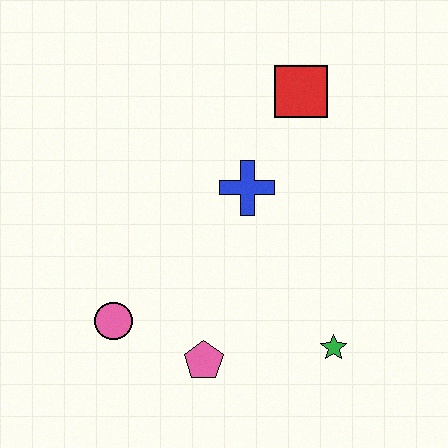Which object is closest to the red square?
The blue cross is closest to the red square.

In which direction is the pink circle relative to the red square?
The pink circle is below the red square.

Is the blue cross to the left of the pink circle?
No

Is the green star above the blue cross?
No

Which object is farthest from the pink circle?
The red square is farthest from the pink circle.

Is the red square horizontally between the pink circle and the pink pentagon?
No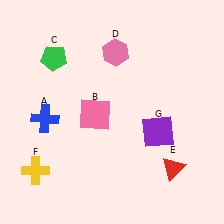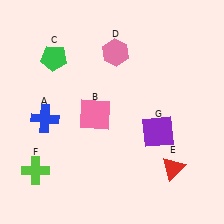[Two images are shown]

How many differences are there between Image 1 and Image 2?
There is 1 difference between the two images.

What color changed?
The cross (F) changed from yellow in Image 1 to lime in Image 2.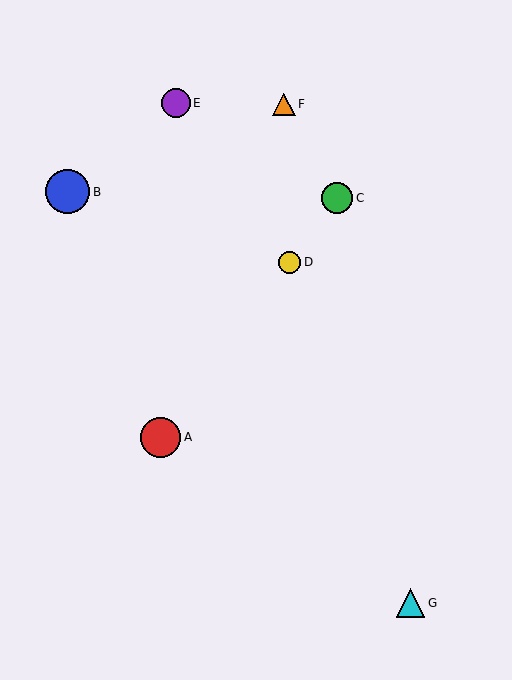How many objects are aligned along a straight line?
3 objects (A, C, D) are aligned along a straight line.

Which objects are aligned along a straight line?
Objects A, C, D are aligned along a straight line.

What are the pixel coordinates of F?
Object F is at (284, 104).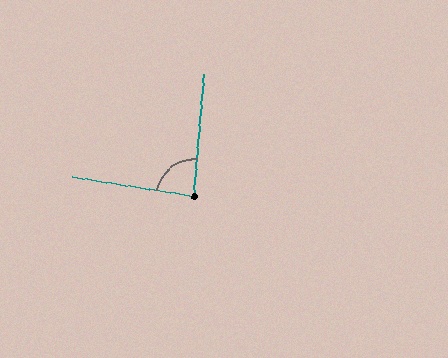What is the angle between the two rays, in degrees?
Approximately 86 degrees.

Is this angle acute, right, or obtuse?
It is approximately a right angle.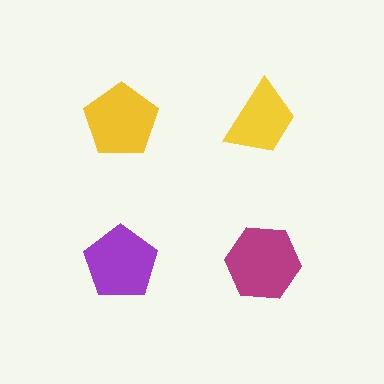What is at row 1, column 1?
A yellow pentagon.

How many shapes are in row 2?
2 shapes.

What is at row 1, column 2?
A yellow trapezoid.